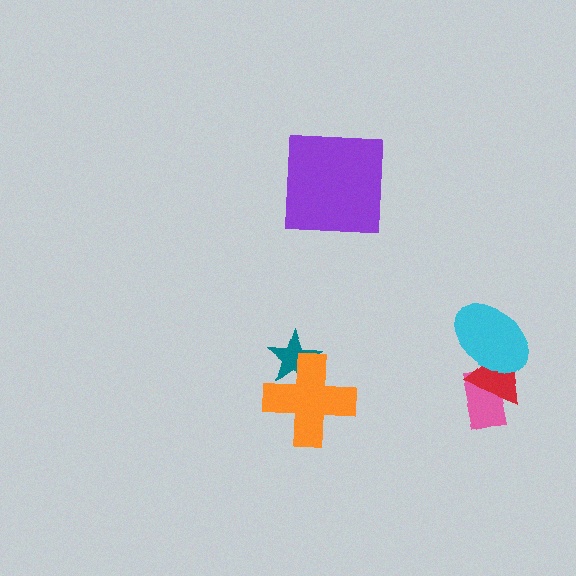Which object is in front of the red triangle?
The cyan ellipse is in front of the red triangle.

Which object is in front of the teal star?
The orange cross is in front of the teal star.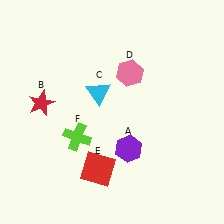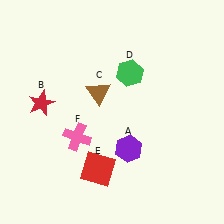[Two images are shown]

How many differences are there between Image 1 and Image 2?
There are 3 differences between the two images.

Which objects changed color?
C changed from cyan to brown. D changed from pink to green. F changed from lime to pink.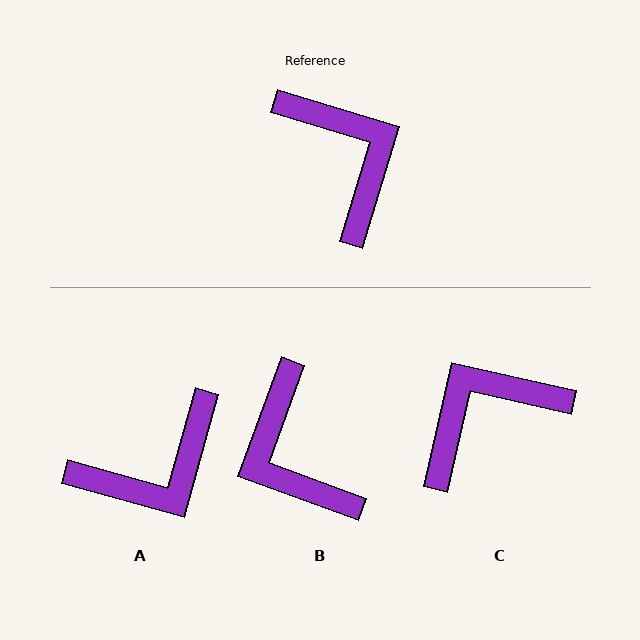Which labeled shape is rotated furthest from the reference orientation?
B, about 177 degrees away.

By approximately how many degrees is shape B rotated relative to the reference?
Approximately 177 degrees counter-clockwise.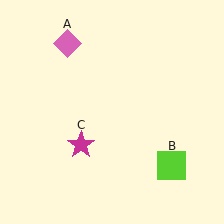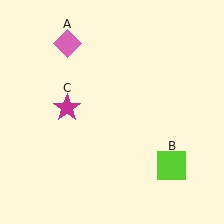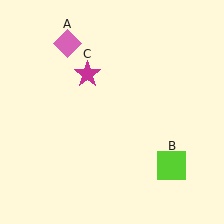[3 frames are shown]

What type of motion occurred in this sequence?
The magenta star (object C) rotated clockwise around the center of the scene.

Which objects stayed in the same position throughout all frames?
Pink diamond (object A) and lime square (object B) remained stationary.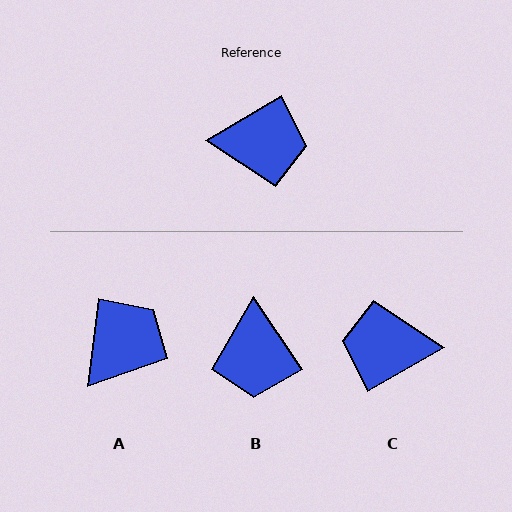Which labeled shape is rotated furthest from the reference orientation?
C, about 180 degrees away.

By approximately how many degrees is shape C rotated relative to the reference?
Approximately 180 degrees counter-clockwise.